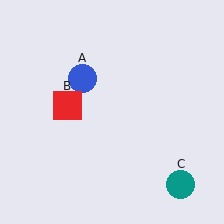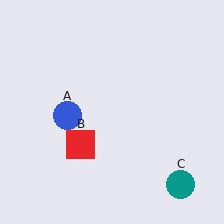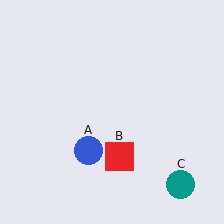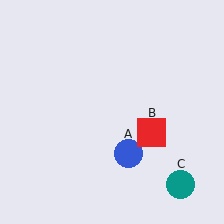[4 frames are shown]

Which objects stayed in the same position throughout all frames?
Teal circle (object C) remained stationary.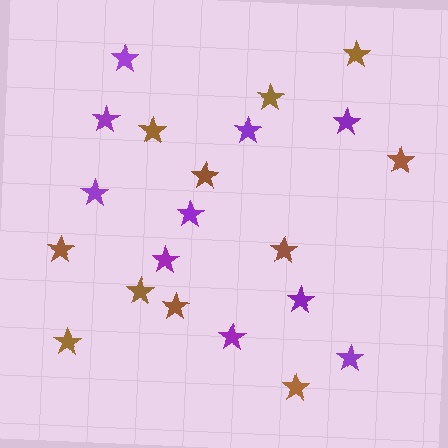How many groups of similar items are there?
There are 2 groups: one group of purple stars (10) and one group of brown stars (11).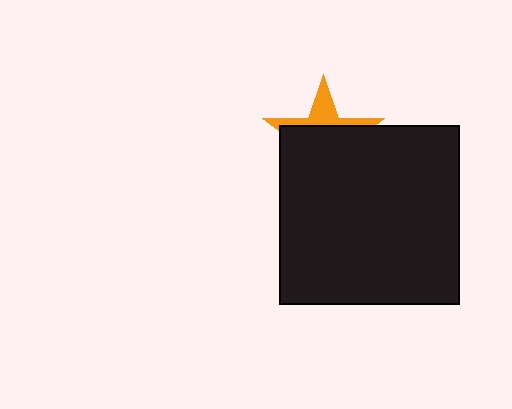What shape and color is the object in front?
The object in front is a black square.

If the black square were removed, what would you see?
You would see the complete orange star.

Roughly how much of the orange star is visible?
A small part of it is visible (roughly 32%).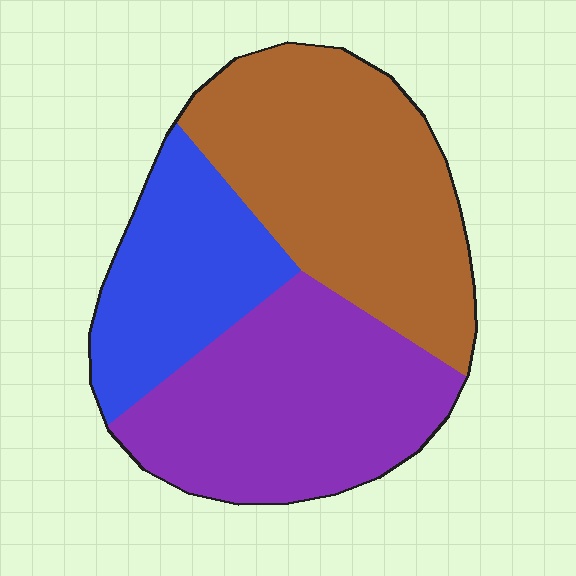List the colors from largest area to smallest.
From largest to smallest: brown, purple, blue.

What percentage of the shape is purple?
Purple takes up about three eighths (3/8) of the shape.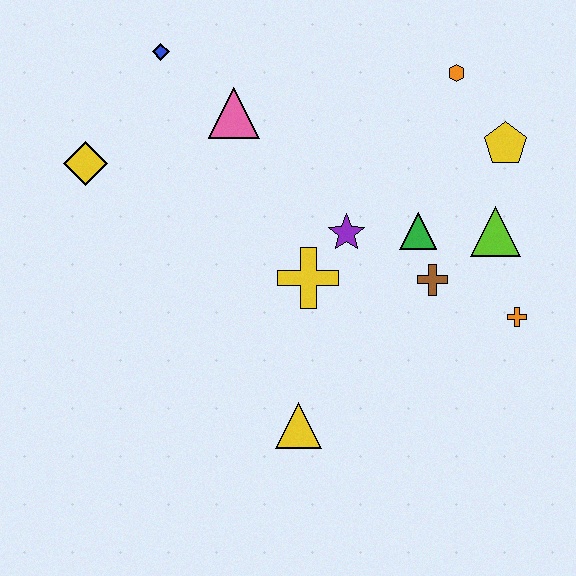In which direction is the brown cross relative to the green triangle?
The brown cross is below the green triangle.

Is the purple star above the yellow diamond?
No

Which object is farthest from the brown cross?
The yellow diamond is farthest from the brown cross.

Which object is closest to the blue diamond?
The pink triangle is closest to the blue diamond.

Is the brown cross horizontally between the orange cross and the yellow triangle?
Yes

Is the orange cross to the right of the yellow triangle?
Yes